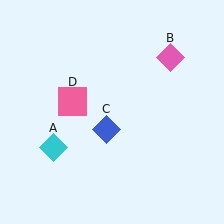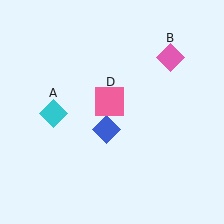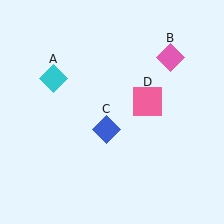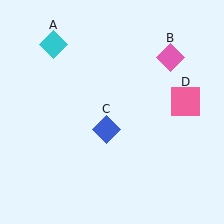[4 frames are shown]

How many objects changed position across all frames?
2 objects changed position: cyan diamond (object A), pink square (object D).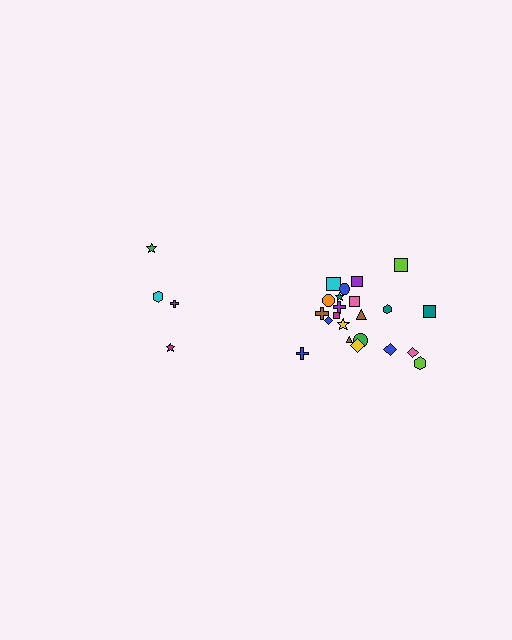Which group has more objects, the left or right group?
The right group.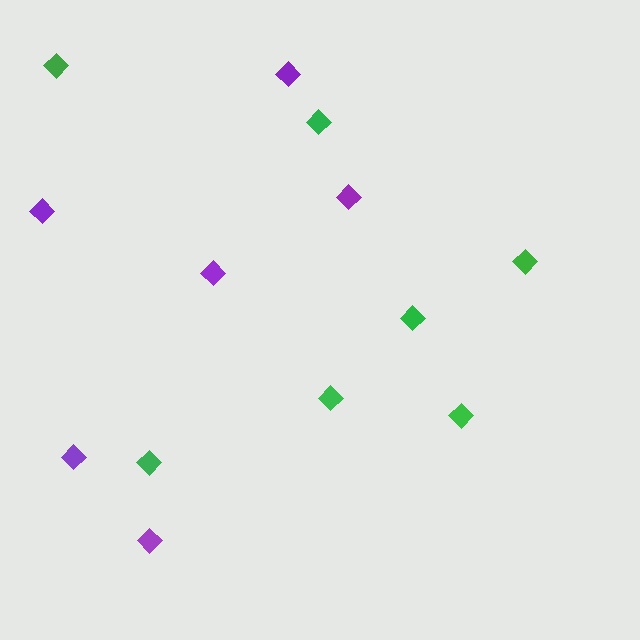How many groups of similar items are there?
There are 2 groups: one group of green diamonds (7) and one group of purple diamonds (6).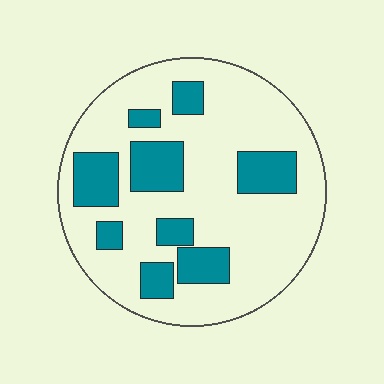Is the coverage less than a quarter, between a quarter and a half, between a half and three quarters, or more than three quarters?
Between a quarter and a half.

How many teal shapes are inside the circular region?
9.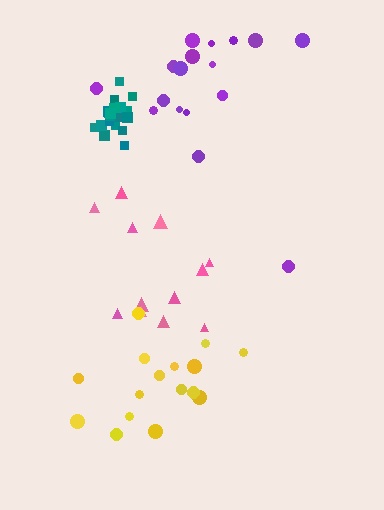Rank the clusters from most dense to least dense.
teal, yellow, pink, purple.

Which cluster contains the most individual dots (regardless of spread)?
Teal (22).